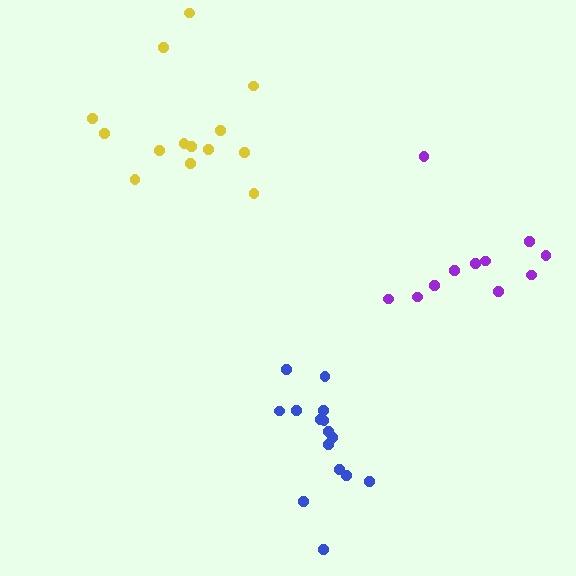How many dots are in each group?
Group 1: 15 dots, Group 2: 14 dots, Group 3: 11 dots (40 total).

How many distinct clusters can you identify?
There are 3 distinct clusters.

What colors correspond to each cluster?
The clusters are colored: blue, yellow, purple.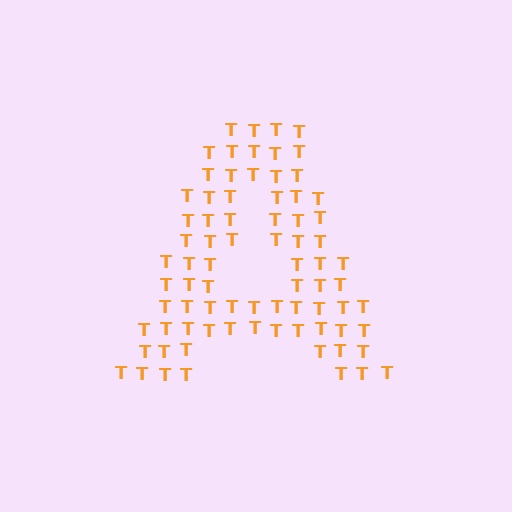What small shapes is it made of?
It is made of small letter T's.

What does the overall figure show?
The overall figure shows the letter A.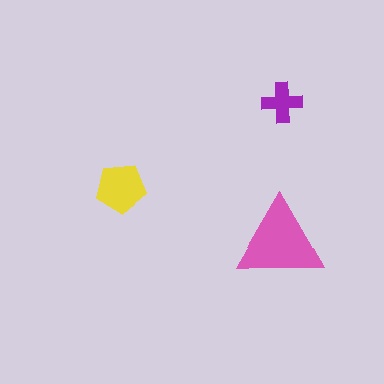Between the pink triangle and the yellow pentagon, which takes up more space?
The pink triangle.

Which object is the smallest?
The purple cross.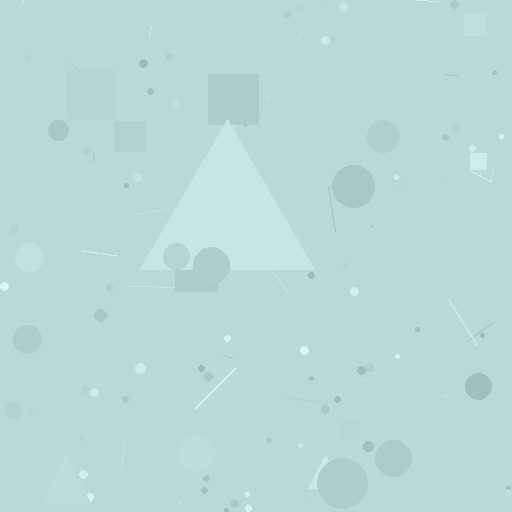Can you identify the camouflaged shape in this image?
The camouflaged shape is a triangle.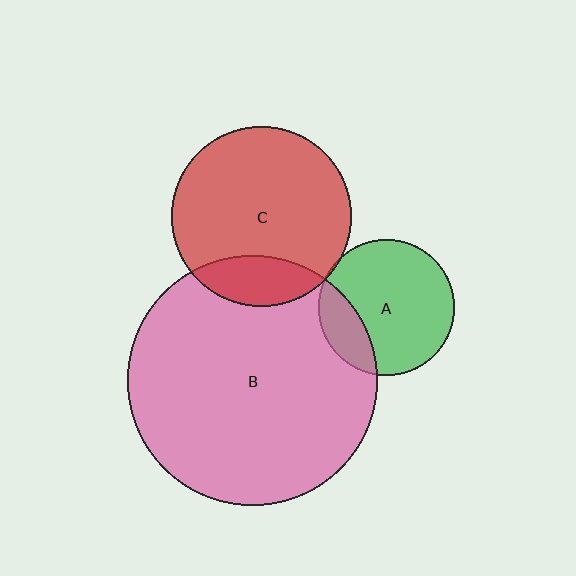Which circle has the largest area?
Circle B (pink).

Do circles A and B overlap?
Yes.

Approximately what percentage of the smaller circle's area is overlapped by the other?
Approximately 20%.